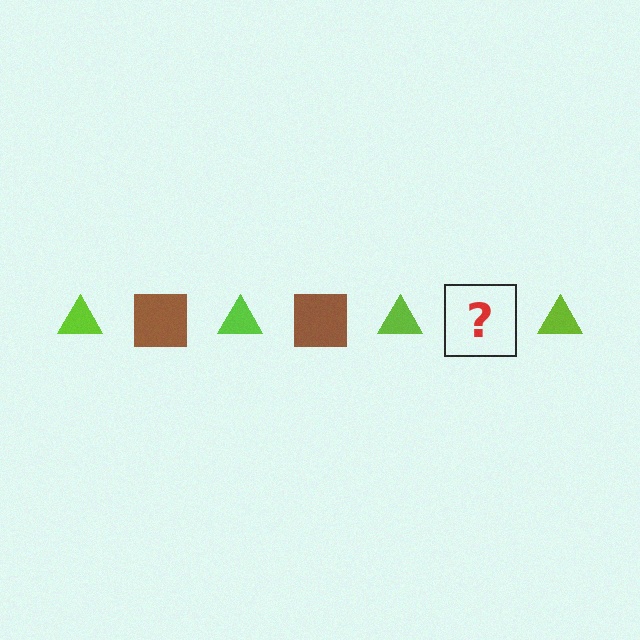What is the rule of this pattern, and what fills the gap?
The rule is that the pattern alternates between lime triangle and brown square. The gap should be filled with a brown square.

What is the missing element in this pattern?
The missing element is a brown square.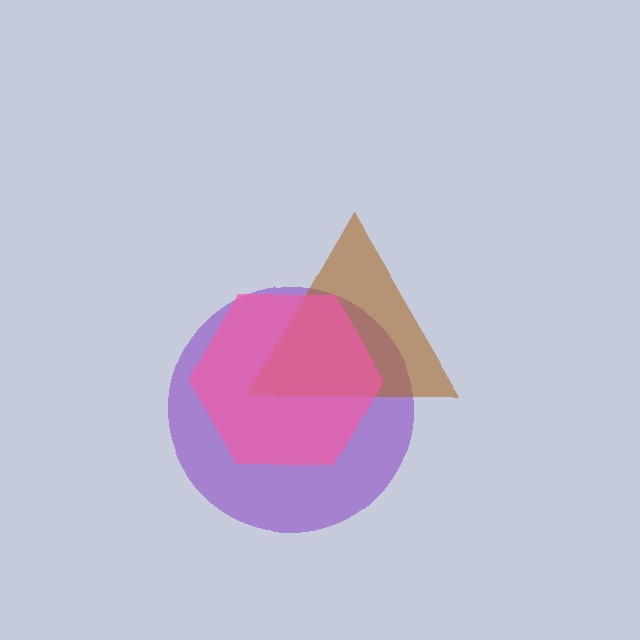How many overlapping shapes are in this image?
There are 3 overlapping shapes in the image.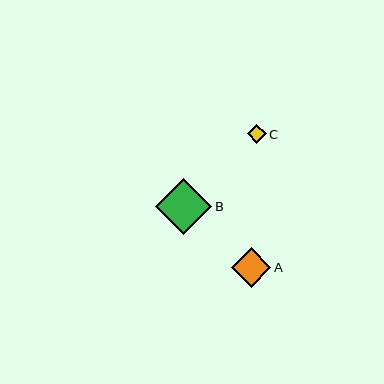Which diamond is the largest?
Diamond B is the largest with a size of approximately 56 pixels.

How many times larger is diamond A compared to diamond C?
Diamond A is approximately 2.1 times the size of diamond C.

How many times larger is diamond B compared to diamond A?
Diamond B is approximately 1.4 times the size of diamond A.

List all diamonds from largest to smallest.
From largest to smallest: B, A, C.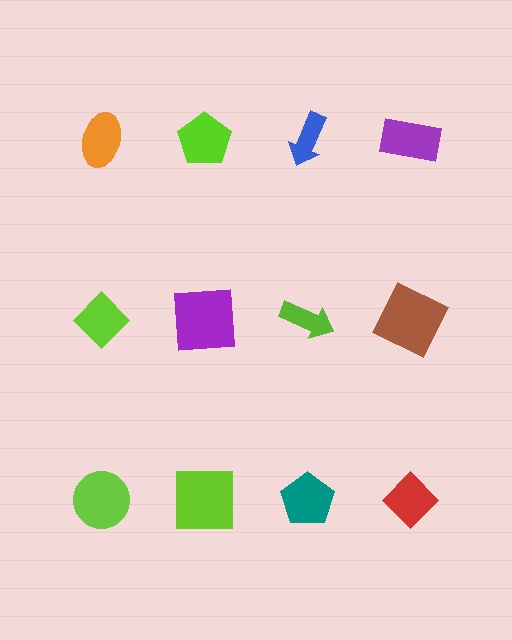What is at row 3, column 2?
A lime square.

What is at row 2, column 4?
A brown square.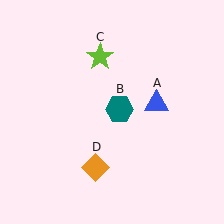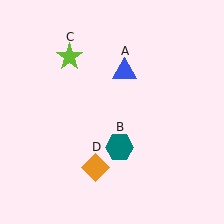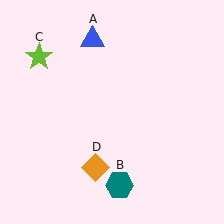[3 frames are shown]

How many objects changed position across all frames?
3 objects changed position: blue triangle (object A), teal hexagon (object B), lime star (object C).